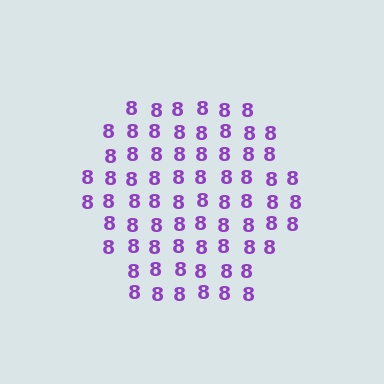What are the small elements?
The small elements are digit 8's.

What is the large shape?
The large shape is a hexagon.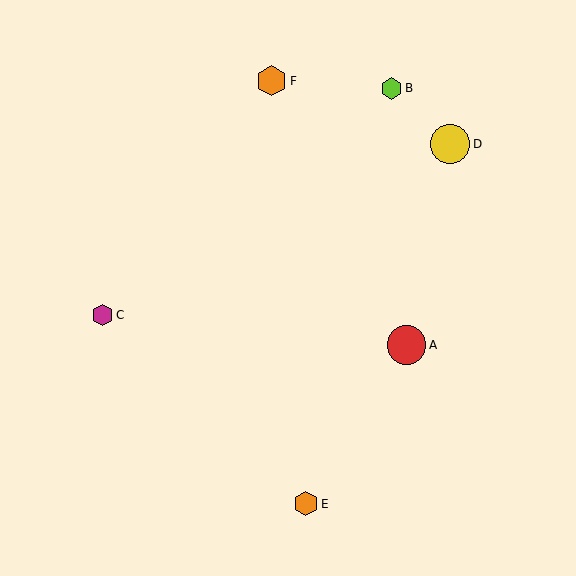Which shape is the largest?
The yellow circle (labeled D) is the largest.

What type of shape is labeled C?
Shape C is a magenta hexagon.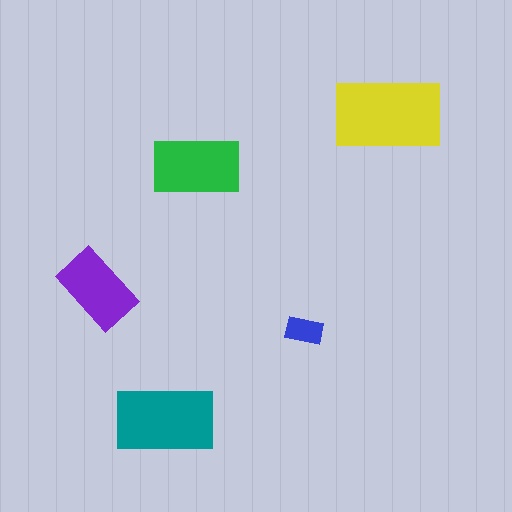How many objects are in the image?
There are 5 objects in the image.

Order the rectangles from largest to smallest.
the yellow one, the teal one, the green one, the purple one, the blue one.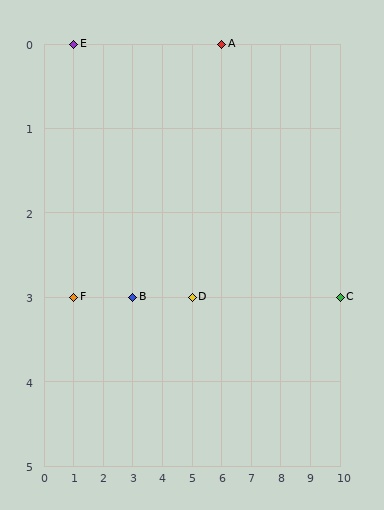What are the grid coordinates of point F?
Point F is at grid coordinates (1, 3).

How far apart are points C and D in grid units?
Points C and D are 5 columns apart.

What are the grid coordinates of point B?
Point B is at grid coordinates (3, 3).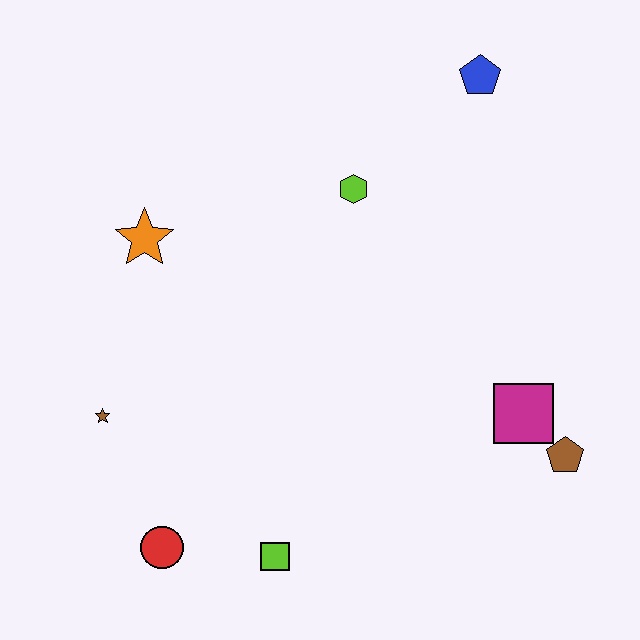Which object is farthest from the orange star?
The brown pentagon is farthest from the orange star.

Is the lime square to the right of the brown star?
Yes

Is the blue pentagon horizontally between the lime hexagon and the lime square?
No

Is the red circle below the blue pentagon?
Yes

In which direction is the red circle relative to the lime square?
The red circle is to the left of the lime square.